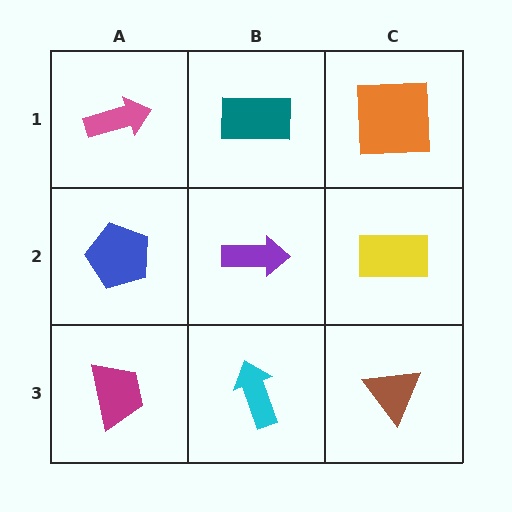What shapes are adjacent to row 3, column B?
A purple arrow (row 2, column B), a magenta trapezoid (row 3, column A), a brown triangle (row 3, column C).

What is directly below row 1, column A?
A blue pentagon.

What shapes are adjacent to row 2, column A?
A pink arrow (row 1, column A), a magenta trapezoid (row 3, column A), a purple arrow (row 2, column B).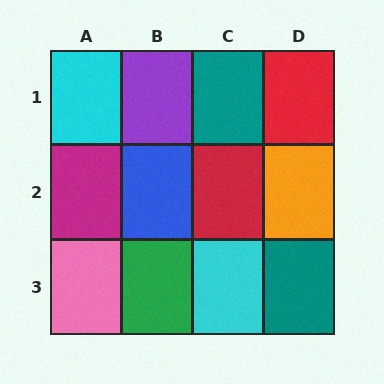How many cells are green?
1 cell is green.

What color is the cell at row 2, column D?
Orange.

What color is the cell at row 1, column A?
Cyan.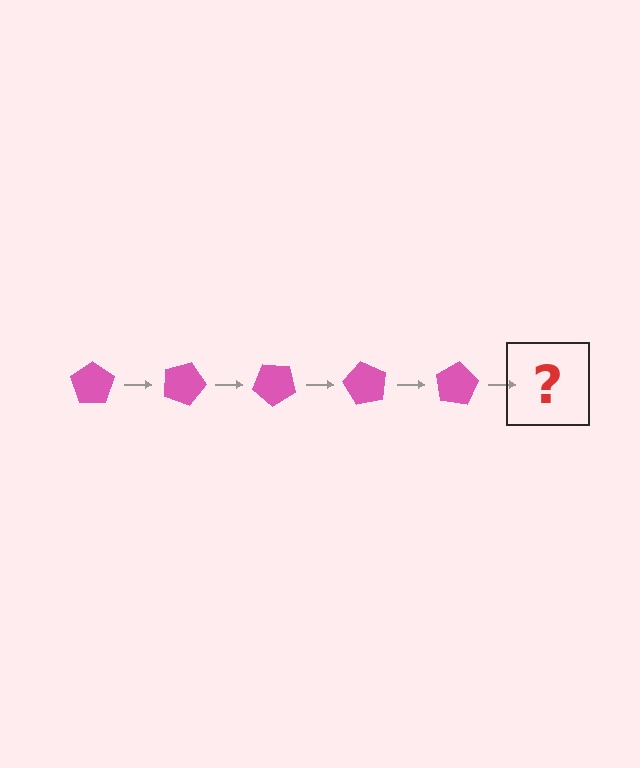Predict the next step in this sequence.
The next step is a pink pentagon rotated 100 degrees.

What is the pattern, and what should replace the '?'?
The pattern is that the pentagon rotates 20 degrees each step. The '?' should be a pink pentagon rotated 100 degrees.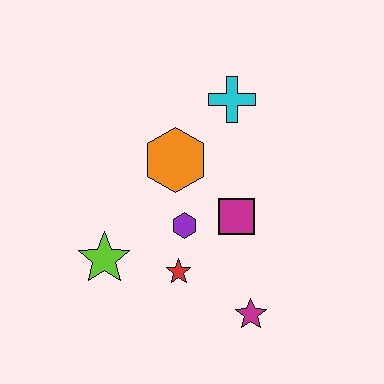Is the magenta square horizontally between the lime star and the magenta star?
Yes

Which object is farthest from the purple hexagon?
The cyan cross is farthest from the purple hexagon.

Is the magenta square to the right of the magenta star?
No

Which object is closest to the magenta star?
The red star is closest to the magenta star.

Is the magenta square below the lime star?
No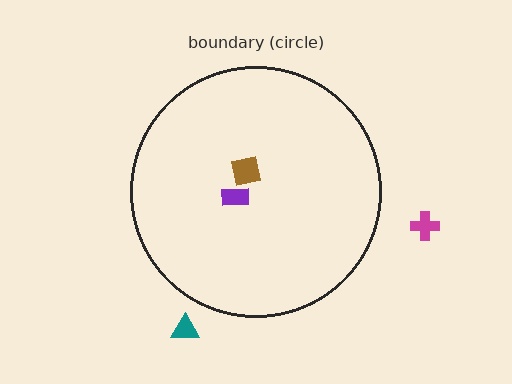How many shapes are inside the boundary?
2 inside, 2 outside.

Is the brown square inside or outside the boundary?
Inside.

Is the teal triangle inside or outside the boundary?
Outside.